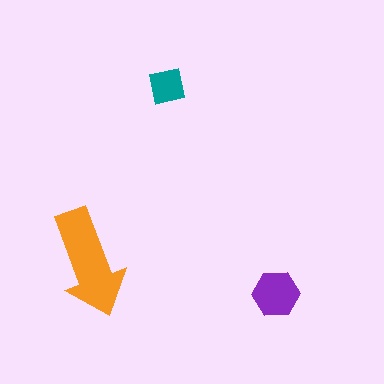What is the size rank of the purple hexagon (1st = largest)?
2nd.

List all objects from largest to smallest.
The orange arrow, the purple hexagon, the teal square.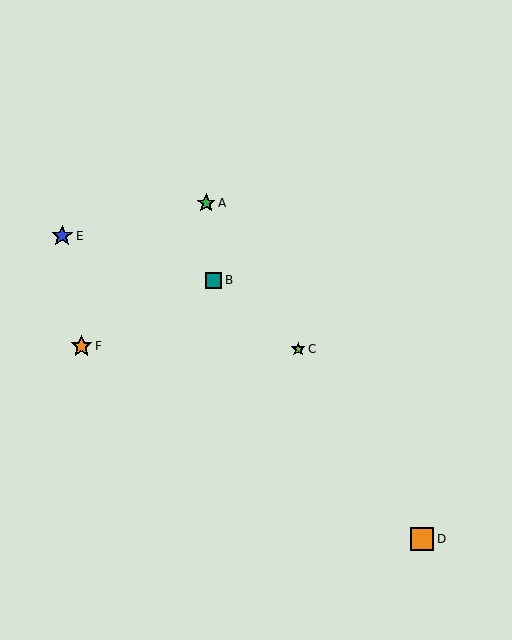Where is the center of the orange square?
The center of the orange square is at (422, 539).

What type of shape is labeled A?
Shape A is a green star.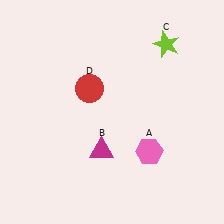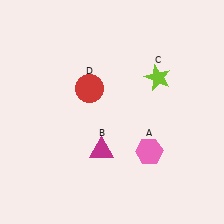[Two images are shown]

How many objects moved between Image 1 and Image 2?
1 object moved between the two images.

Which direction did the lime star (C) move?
The lime star (C) moved down.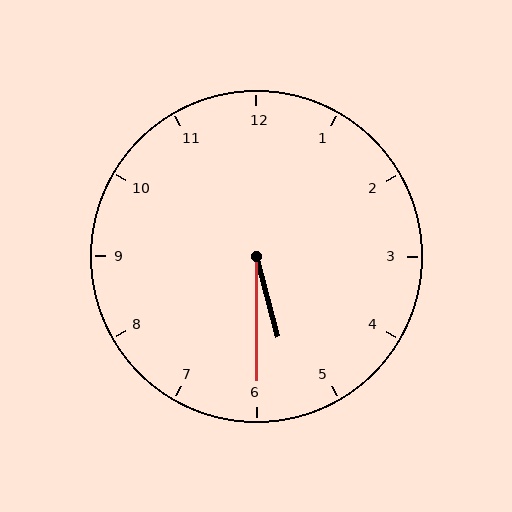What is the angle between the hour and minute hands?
Approximately 15 degrees.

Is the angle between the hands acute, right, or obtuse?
It is acute.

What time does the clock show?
5:30.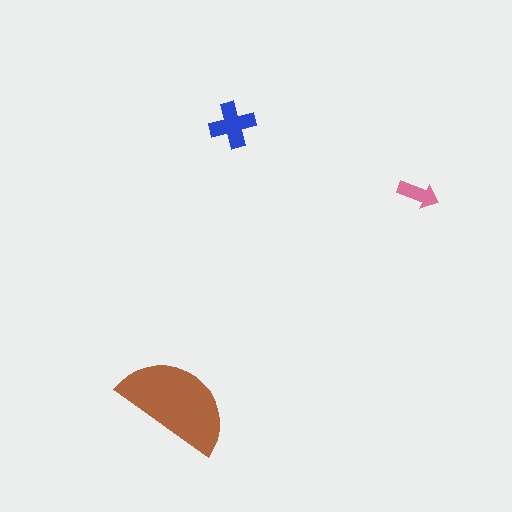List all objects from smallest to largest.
The pink arrow, the blue cross, the brown semicircle.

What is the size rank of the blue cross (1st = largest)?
2nd.